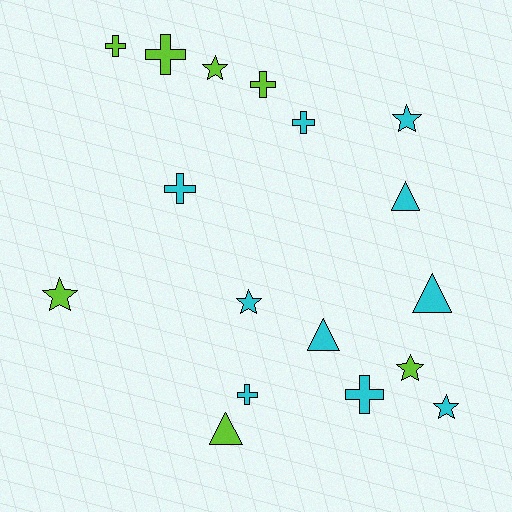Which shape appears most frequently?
Cross, with 7 objects.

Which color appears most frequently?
Cyan, with 10 objects.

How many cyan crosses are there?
There are 4 cyan crosses.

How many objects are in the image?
There are 17 objects.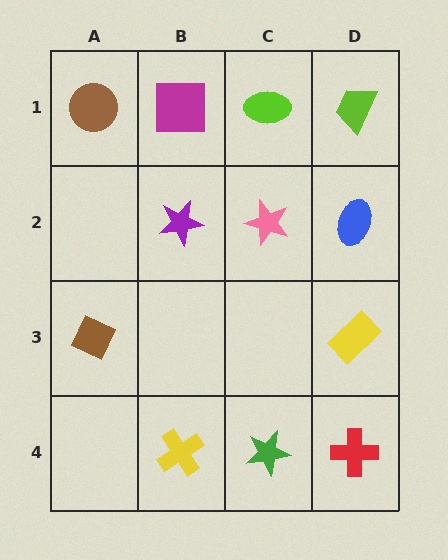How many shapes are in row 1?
4 shapes.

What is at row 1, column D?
A lime trapezoid.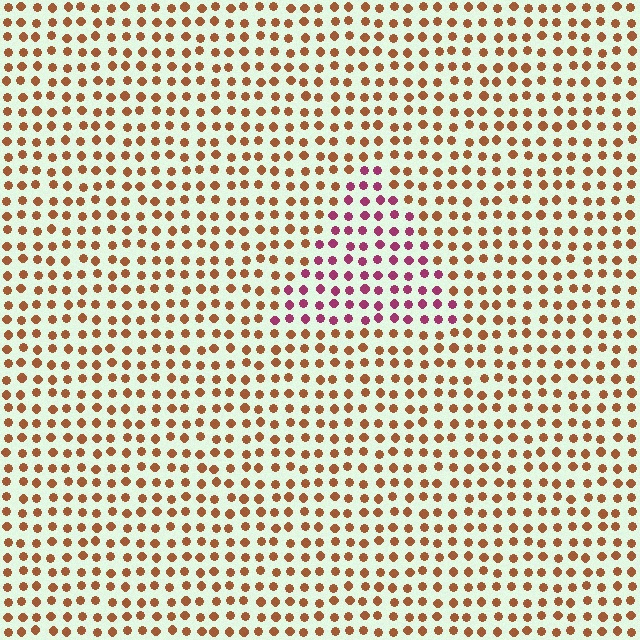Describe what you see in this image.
The image is filled with small brown elements in a uniform arrangement. A triangle-shaped region is visible where the elements are tinted to a slightly different hue, forming a subtle color boundary.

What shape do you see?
I see a triangle.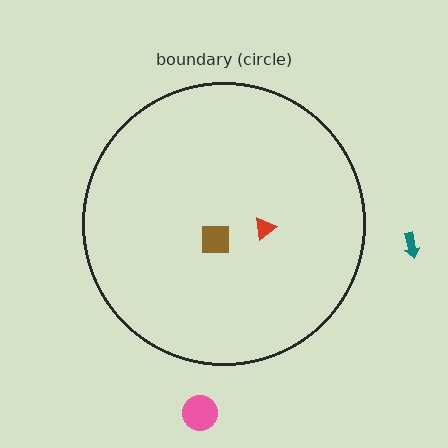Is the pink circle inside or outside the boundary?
Outside.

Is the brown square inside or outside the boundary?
Inside.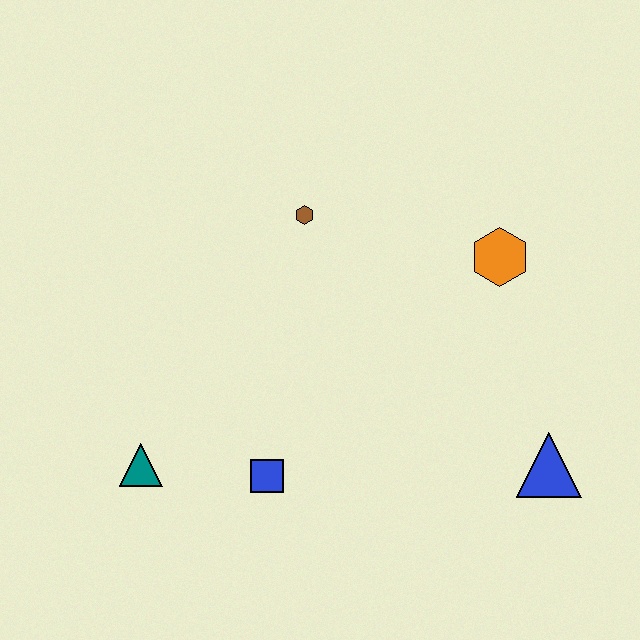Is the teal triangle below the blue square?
No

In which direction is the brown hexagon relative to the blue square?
The brown hexagon is above the blue square.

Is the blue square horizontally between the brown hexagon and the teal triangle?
Yes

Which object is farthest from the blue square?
The orange hexagon is farthest from the blue square.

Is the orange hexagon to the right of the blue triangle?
No